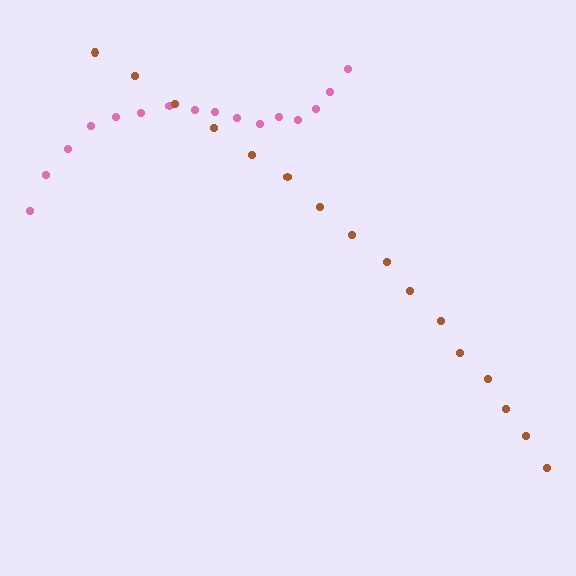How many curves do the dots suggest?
There are 2 distinct paths.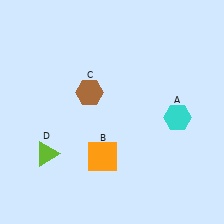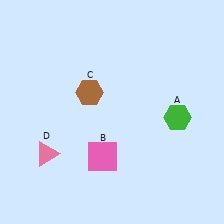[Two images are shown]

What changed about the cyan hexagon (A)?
In Image 1, A is cyan. In Image 2, it changed to green.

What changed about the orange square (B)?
In Image 1, B is orange. In Image 2, it changed to pink.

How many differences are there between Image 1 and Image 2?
There are 3 differences between the two images.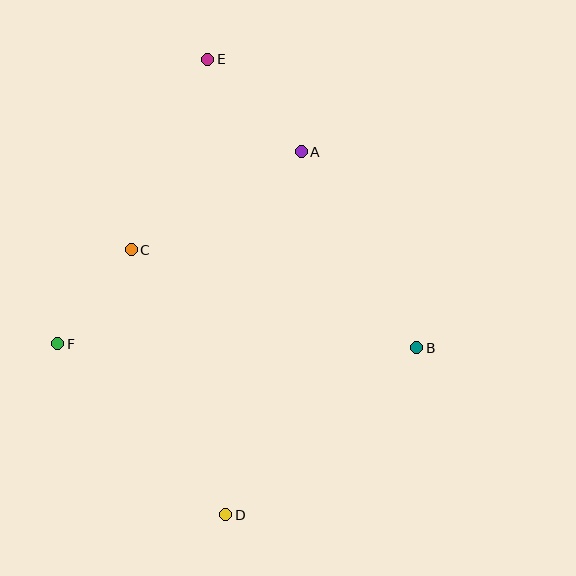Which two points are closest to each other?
Points C and F are closest to each other.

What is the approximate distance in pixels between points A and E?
The distance between A and E is approximately 131 pixels.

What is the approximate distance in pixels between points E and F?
The distance between E and F is approximately 321 pixels.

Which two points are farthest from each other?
Points D and E are farthest from each other.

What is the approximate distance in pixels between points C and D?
The distance between C and D is approximately 281 pixels.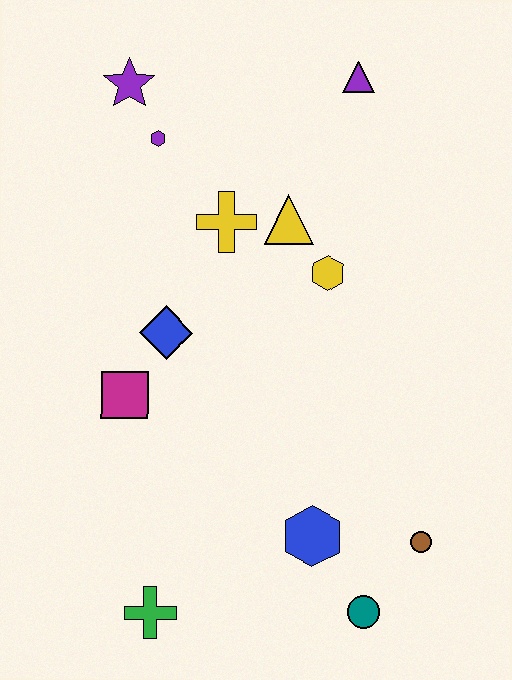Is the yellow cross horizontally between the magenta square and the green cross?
No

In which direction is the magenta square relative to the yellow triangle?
The magenta square is below the yellow triangle.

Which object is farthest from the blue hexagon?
The purple star is farthest from the blue hexagon.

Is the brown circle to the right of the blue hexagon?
Yes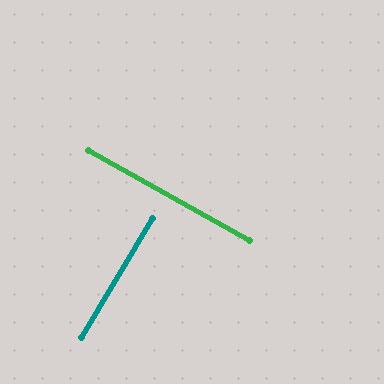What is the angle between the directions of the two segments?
Approximately 88 degrees.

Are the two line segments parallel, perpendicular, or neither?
Perpendicular — they meet at approximately 88°.